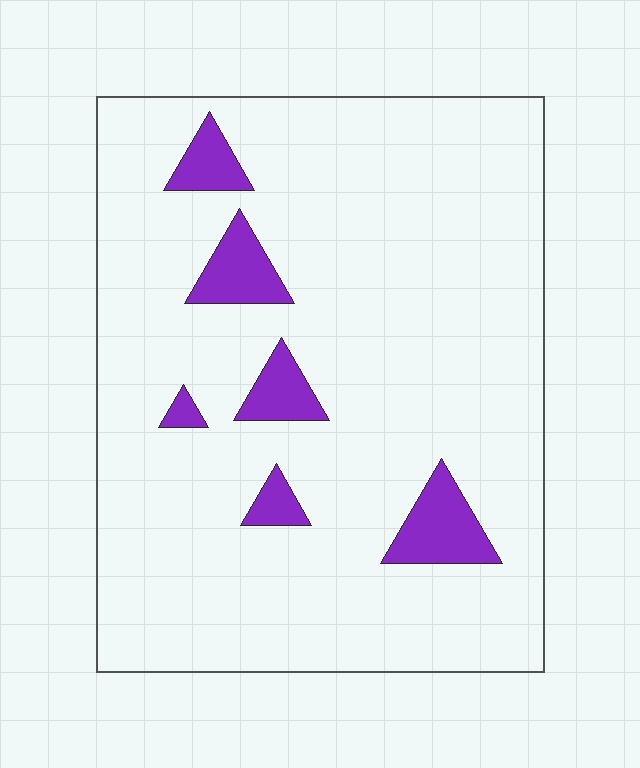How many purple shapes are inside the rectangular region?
6.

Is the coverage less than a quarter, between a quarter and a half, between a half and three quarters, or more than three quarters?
Less than a quarter.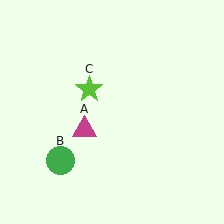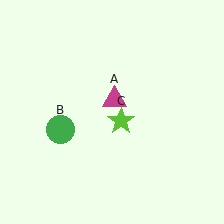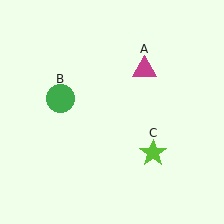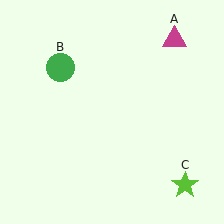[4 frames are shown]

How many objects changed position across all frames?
3 objects changed position: magenta triangle (object A), green circle (object B), lime star (object C).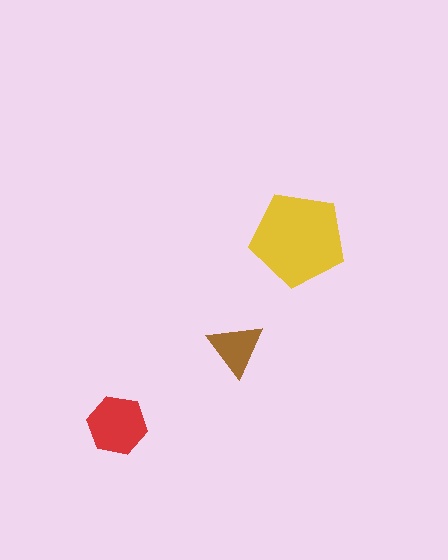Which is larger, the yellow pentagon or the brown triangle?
The yellow pentagon.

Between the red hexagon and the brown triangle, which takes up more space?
The red hexagon.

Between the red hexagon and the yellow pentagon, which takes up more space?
The yellow pentagon.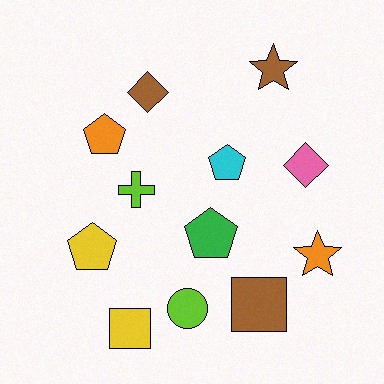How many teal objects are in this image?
There are no teal objects.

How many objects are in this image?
There are 12 objects.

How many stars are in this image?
There are 2 stars.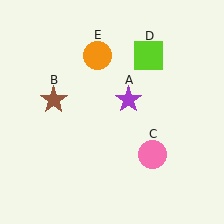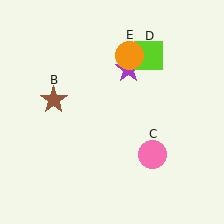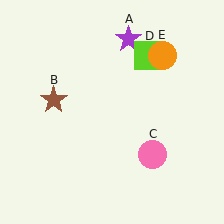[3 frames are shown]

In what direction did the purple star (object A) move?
The purple star (object A) moved up.